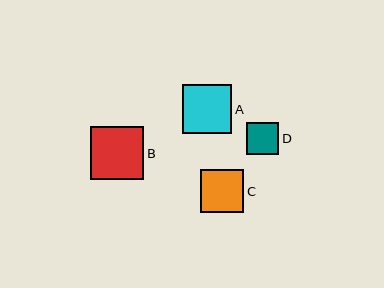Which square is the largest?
Square B is the largest with a size of approximately 54 pixels.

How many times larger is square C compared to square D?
Square C is approximately 1.4 times the size of square D.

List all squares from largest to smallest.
From largest to smallest: B, A, C, D.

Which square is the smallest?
Square D is the smallest with a size of approximately 32 pixels.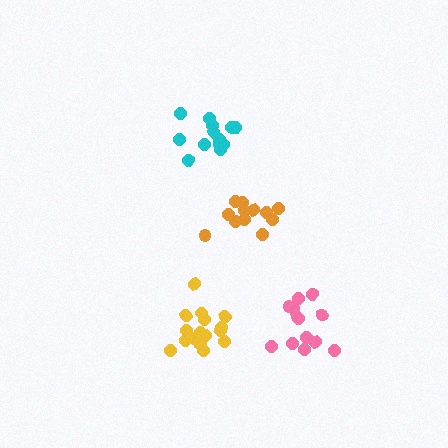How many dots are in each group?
Group 1: 13 dots, Group 2: 13 dots, Group 3: 12 dots, Group 4: 16 dots (54 total).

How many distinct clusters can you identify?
There are 4 distinct clusters.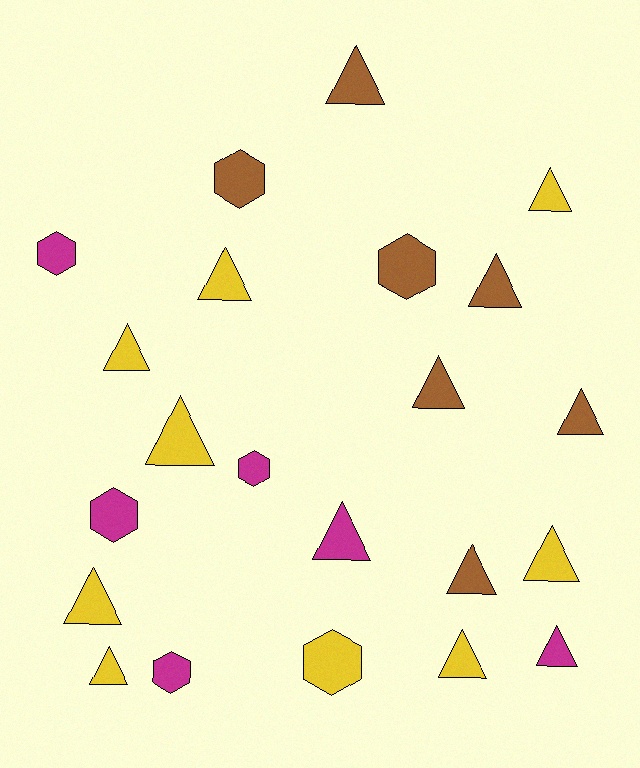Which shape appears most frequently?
Triangle, with 15 objects.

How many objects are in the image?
There are 22 objects.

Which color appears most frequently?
Yellow, with 9 objects.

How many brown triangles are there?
There are 5 brown triangles.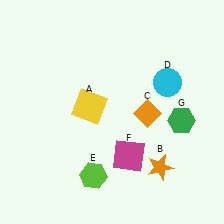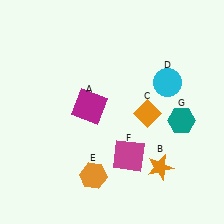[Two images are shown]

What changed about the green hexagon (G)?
In Image 1, G is green. In Image 2, it changed to teal.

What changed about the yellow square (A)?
In Image 1, A is yellow. In Image 2, it changed to magenta.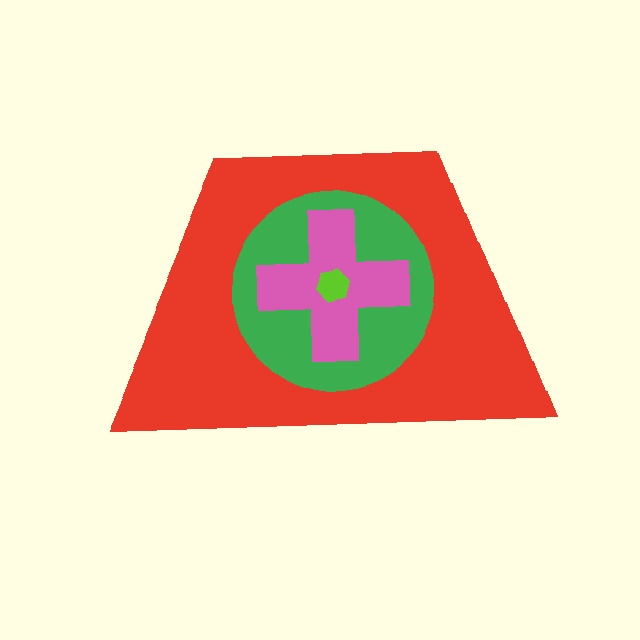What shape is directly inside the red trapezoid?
The green circle.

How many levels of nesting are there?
4.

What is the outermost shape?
The red trapezoid.